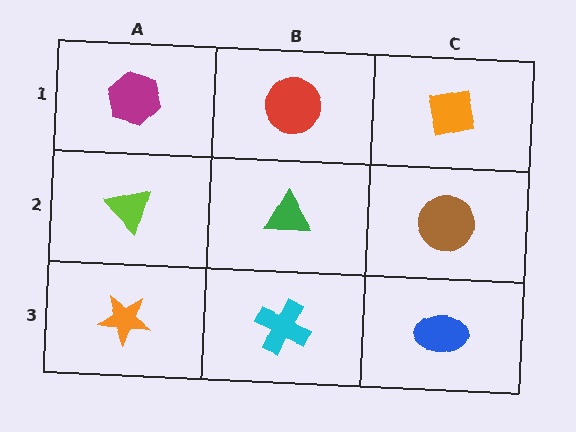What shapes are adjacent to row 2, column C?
An orange square (row 1, column C), a blue ellipse (row 3, column C), a green triangle (row 2, column B).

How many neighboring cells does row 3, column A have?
2.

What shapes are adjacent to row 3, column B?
A green triangle (row 2, column B), an orange star (row 3, column A), a blue ellipse (row 3, column C).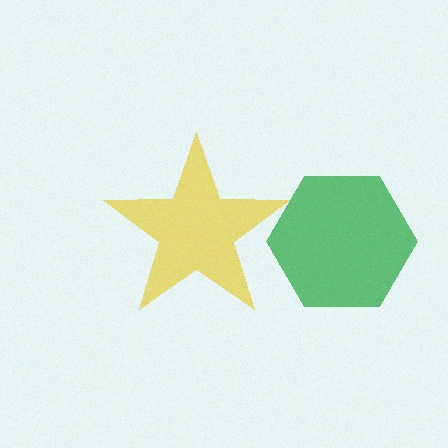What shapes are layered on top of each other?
The layered shapes are: a green hexagon, a yellow star.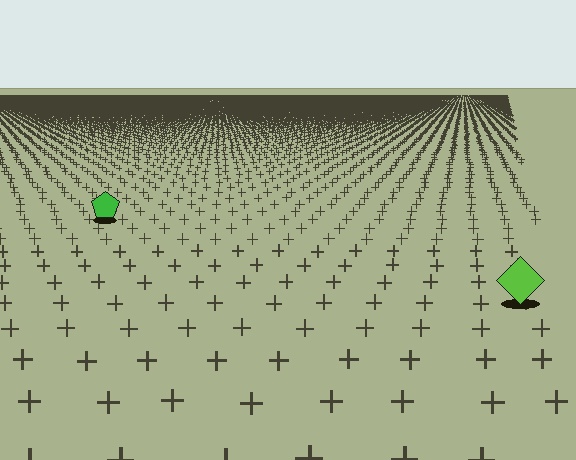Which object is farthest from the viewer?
The green pentagon is farthest from the viewer. It appears smaller and the ground texture around it is denser.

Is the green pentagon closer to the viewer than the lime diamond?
No. The lime diamond is closer — you can tell from the texture gradient: the ground texture is coarser near it.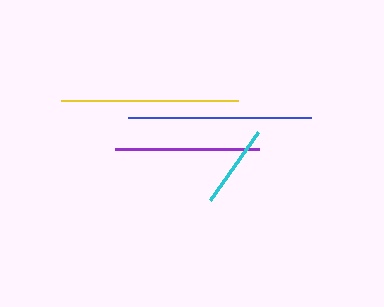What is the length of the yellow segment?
The yellow segment is approximately 177 pixels long.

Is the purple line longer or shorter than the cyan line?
The purple line is longer than the cyan line.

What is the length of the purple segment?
The purple segment is approximately 144 pixels long.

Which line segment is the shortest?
The cyan line is the shortest at approximately 83 pixels.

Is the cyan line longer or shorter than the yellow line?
The yellow line is longer than the cyan line.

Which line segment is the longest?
The blue line is the longest at approximately 183 pixels.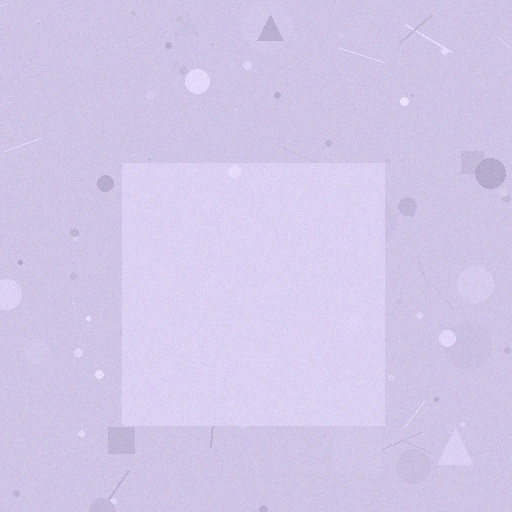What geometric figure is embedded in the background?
A square is embedded in the background.